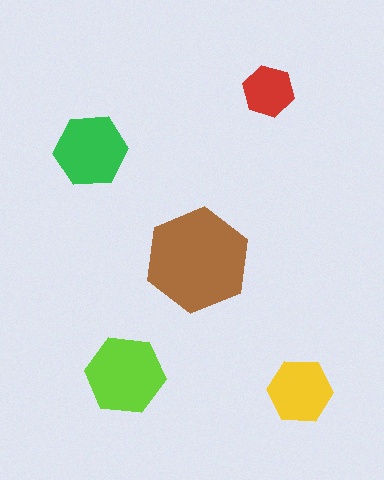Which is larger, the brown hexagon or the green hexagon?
The brown one.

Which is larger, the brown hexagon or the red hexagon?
The brown one.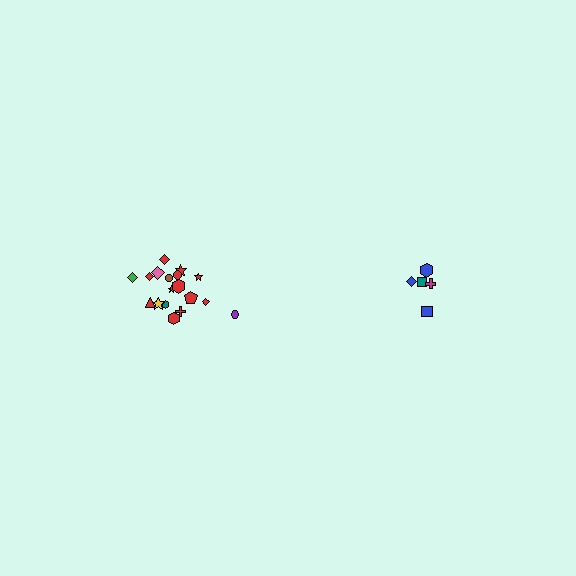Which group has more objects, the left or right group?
The left group.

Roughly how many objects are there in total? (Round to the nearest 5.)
Roughly 25 objects in total.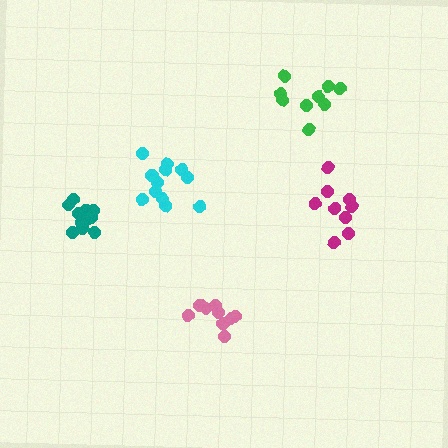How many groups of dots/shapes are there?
There are 5 groups.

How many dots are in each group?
Group 1: 9 dots, Group 2: 10 dots, Group 3: 11 dots, Group 4: 12 dots, Group 5: 9 dots (51 total).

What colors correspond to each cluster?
The clusters are colored: magenta, pink, teal, cyan, green.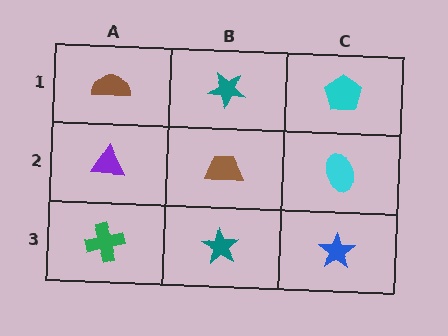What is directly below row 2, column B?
A teal star.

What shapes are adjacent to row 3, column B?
A brown trapezoid (row 2, column B), a green cross (row 3, column A), a blue star (row 3, column C).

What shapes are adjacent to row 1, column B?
A brown trapezoid (row 2, column B), a brown semicircle (row 1, column A), a cyan pentagon (row 1, column C).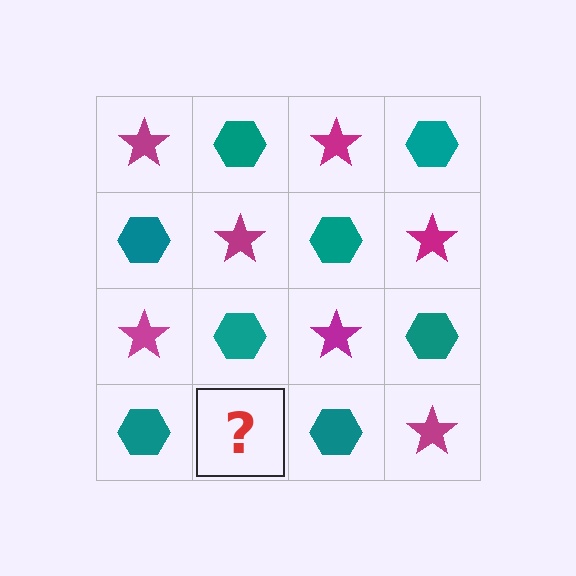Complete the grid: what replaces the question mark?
The question mark should be replaced with a magenta star.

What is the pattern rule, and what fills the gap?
The rule is that it alternates magenta star and teal hexagon in a checkerboard pattern. The gap should be filled with a magenta star.